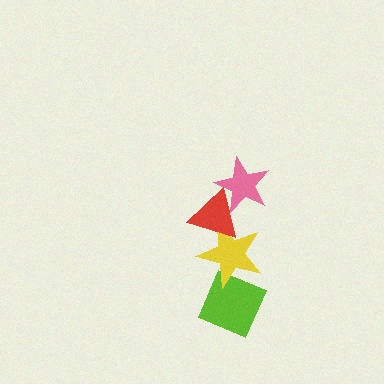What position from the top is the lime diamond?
The lime diamond is 4th from the top.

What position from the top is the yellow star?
The yellow star is 3rd from the top.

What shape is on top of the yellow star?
The red triangle is on top of the yellow star.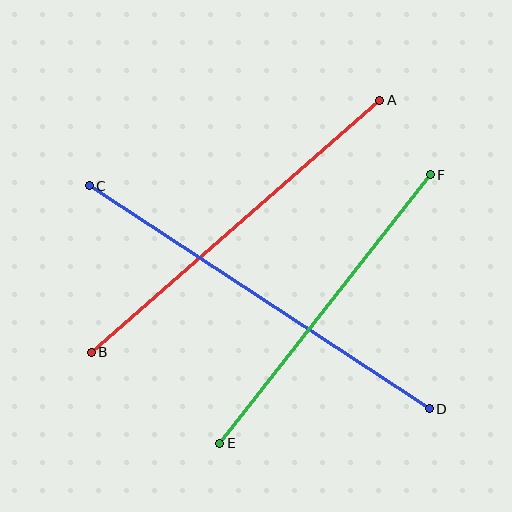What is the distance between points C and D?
The distance is approximately 407 pixels.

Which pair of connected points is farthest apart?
Points C and D are farthest apart.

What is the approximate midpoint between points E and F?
The midpoint is at approximately (325, 309) pixels.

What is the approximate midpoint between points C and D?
The midpoint is at approximately (259, 297) pixels.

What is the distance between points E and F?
The distance is approximately 341 pixels.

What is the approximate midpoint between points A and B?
The midpoint is at approximately (236, 226) pixels.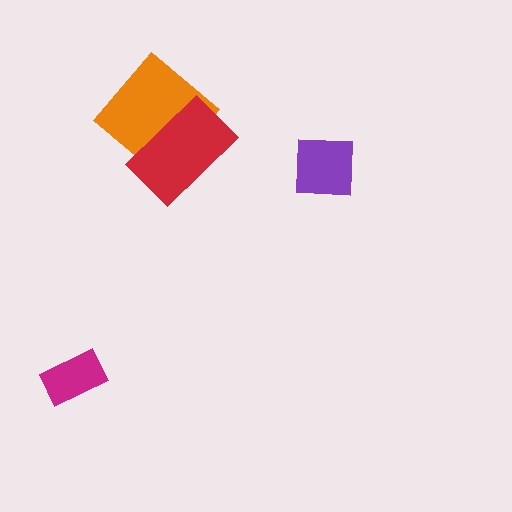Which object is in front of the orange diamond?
The red rectangle is in front of the orange diamond.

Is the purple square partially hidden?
No, no other shape covers it.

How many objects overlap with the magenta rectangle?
0 objects overlap with the magenta rectangle.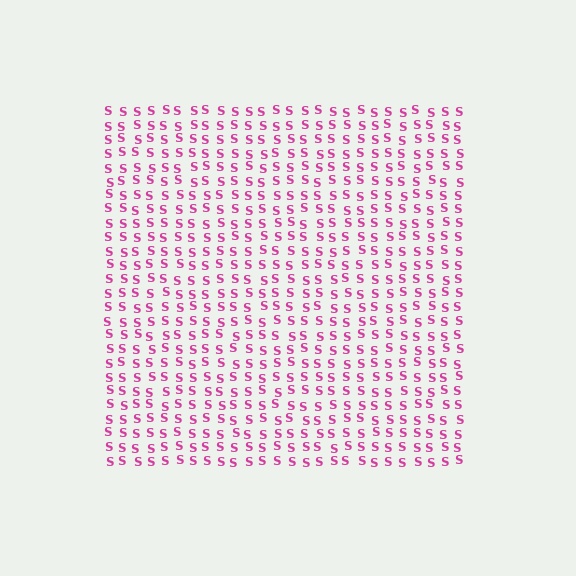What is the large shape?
The large shape is a square.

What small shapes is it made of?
It is made of small letter S's.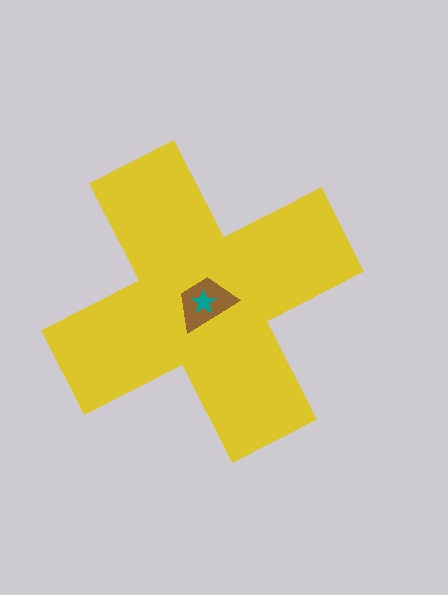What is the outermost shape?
The yellow cross.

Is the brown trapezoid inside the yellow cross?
Yes.